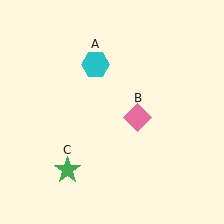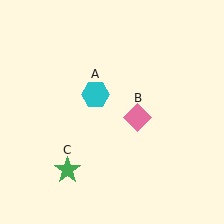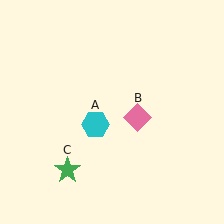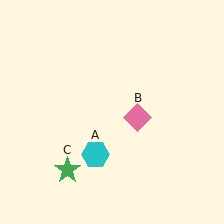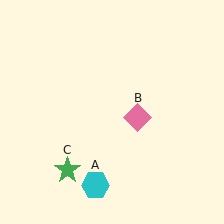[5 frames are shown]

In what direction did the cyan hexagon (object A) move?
The cyan hexagon (object A) moved down.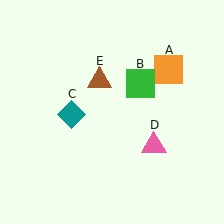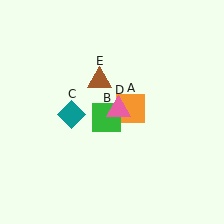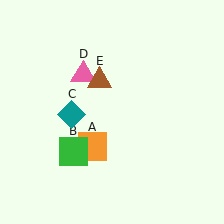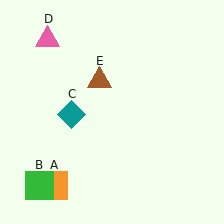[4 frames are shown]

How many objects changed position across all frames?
3 objects changed position: orange square (object A), green square (object B), pink triangle (object D).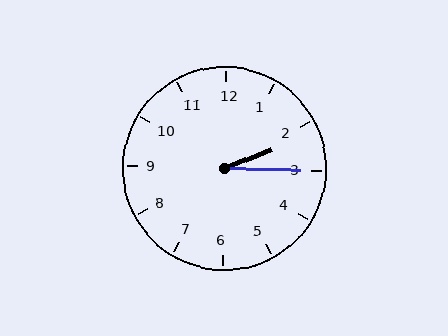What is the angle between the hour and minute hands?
Approximately 22 degrees.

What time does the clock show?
2:15.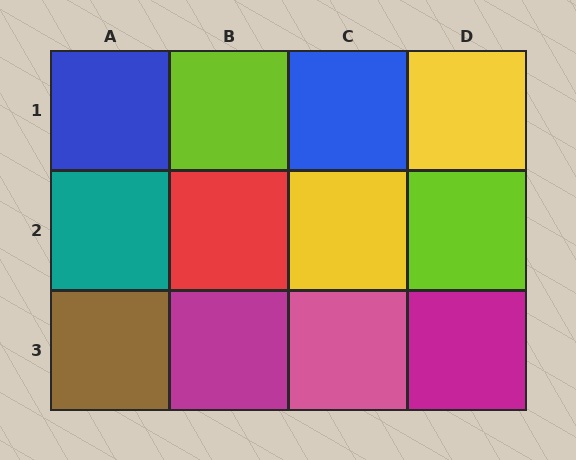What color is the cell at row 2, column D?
Lime.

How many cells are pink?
1 cell is pink.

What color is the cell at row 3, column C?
Pink.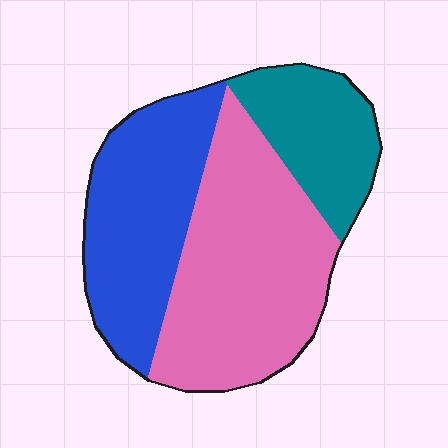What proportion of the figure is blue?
Blue takes up between a quarter and a half of the figure.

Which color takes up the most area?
Pink, at roughly 45%.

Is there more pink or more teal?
Pink.